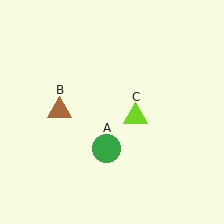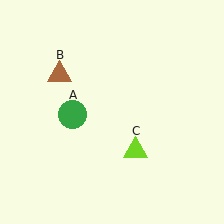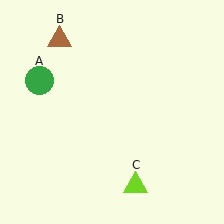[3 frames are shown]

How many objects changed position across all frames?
3 objects changed position: green circle (object A), brown triangle (object B), lime triangle (object C).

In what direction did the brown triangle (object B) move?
The brown triangle (object B) moved up.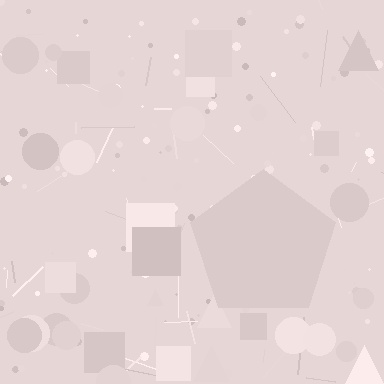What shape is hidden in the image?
A pentagon is hidden in the image.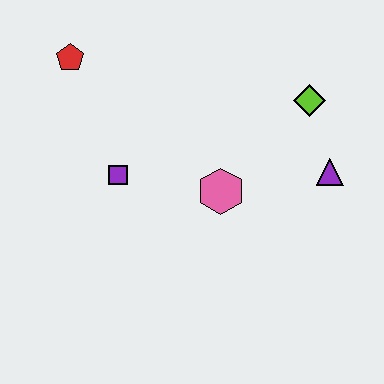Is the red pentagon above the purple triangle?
Yes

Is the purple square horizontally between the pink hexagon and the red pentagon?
Yes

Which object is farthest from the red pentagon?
The purple triangle is farthest from the red pentagon.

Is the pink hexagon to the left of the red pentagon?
No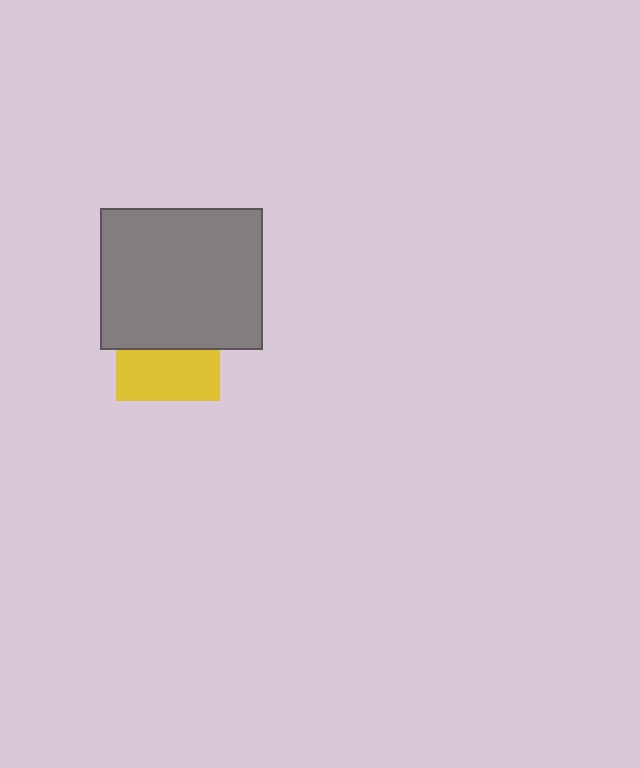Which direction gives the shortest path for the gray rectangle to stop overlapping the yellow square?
Moving up gives the shortest separation.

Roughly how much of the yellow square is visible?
About half of it is visible (roughly 50%).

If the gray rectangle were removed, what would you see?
You would see the complete yellow square.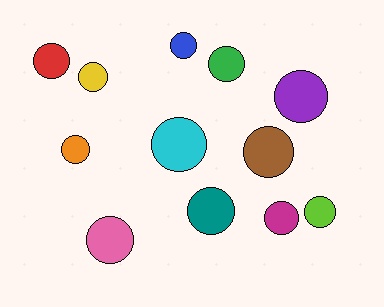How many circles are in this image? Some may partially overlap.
There are 12 circles.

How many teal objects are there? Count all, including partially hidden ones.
There is 1 teal object.